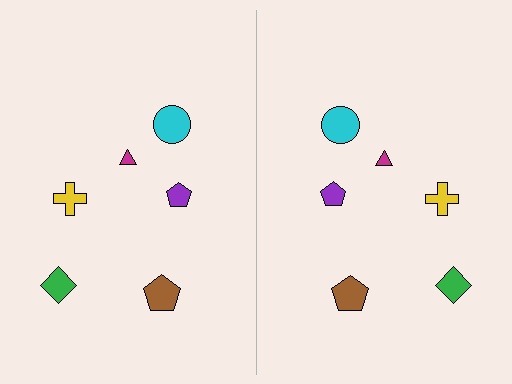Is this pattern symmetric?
Yes, this pattern has bilateral (reflection) symmetry.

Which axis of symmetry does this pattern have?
The pattern has a vertical axis of symmetry running through the center of the image.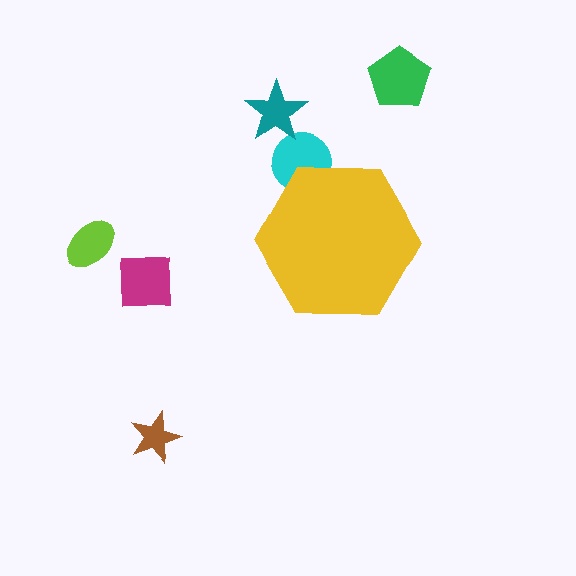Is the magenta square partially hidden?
No, the magenta square is fully visible.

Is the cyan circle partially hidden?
Yes, the cyan circle is partially hidden behind the yellow hexagon.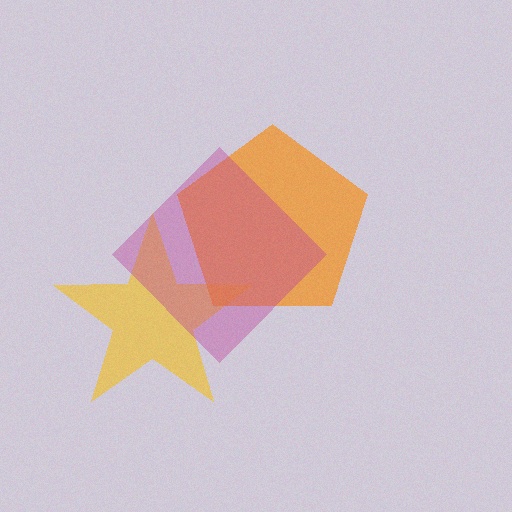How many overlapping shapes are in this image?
There are 3 overlapping shapes in the image.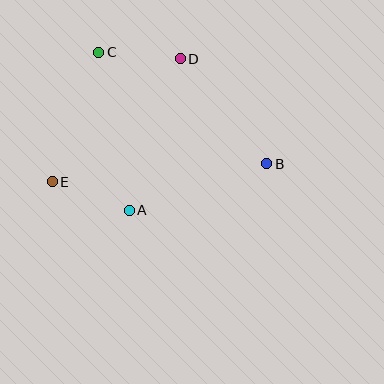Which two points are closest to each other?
Points C and D are closest to each other.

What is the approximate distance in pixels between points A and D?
The distance between A and D is approximately 160 pixels.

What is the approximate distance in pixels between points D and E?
The distance between D and E is approximately 178 pixels.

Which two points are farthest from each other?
Points B and E are farthest from each other.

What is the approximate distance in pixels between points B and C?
The distance between B and C is approximately 202 pixels.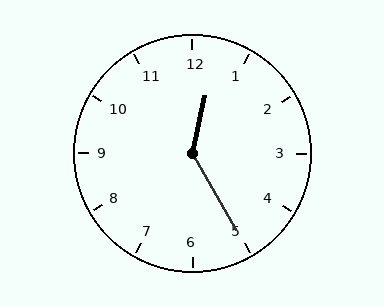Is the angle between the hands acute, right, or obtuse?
It is obtuse.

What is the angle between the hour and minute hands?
Approximately 138 degrees.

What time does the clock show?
12:25.